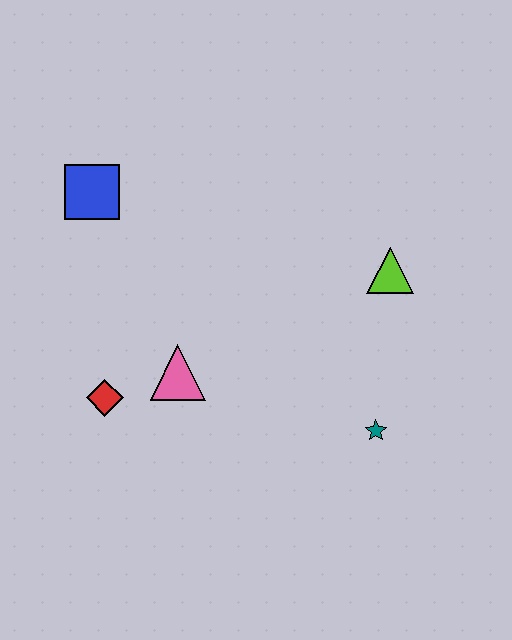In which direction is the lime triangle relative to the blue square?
The lime triangle is to the right of the blue square.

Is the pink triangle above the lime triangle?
No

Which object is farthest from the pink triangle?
The lime triangle is farthest from the pink triangle.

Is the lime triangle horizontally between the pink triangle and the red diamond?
No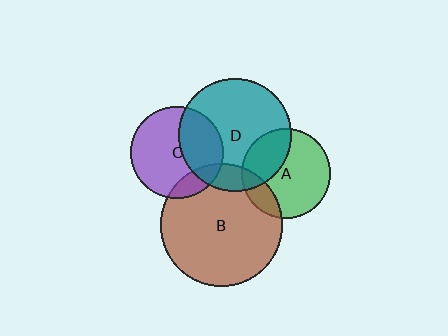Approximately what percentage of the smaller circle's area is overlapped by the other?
Approximately 30%.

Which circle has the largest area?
Circle B (brown).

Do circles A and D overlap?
Yes.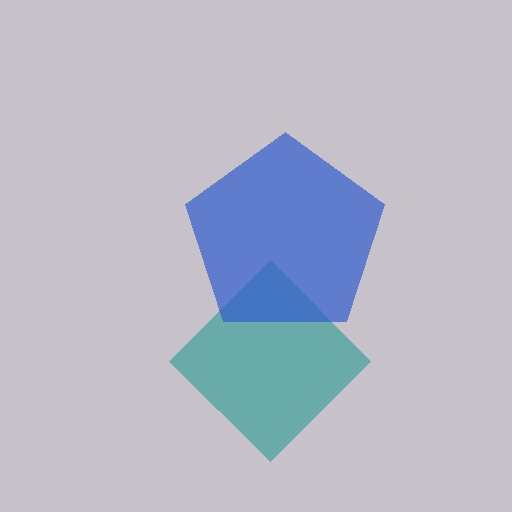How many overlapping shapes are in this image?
There are 2 overlapping shapes in the image.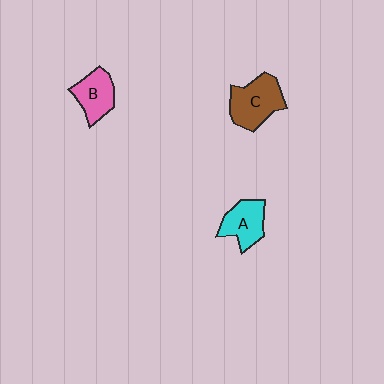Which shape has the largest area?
Shape C (brown).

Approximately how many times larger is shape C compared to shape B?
Approximately 1.4 times.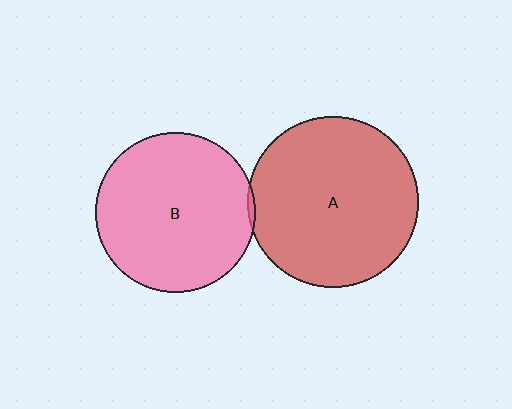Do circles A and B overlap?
Yes.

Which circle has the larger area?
Circle A (red).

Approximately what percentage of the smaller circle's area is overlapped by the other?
Approximately 5%.